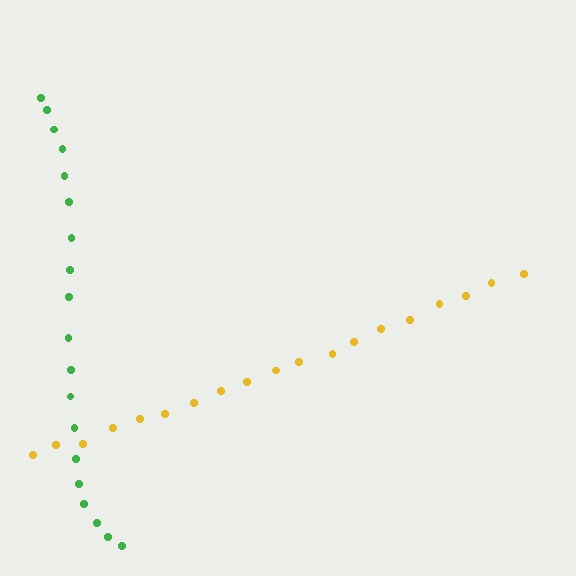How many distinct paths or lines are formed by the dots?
There are 2 distinct paths.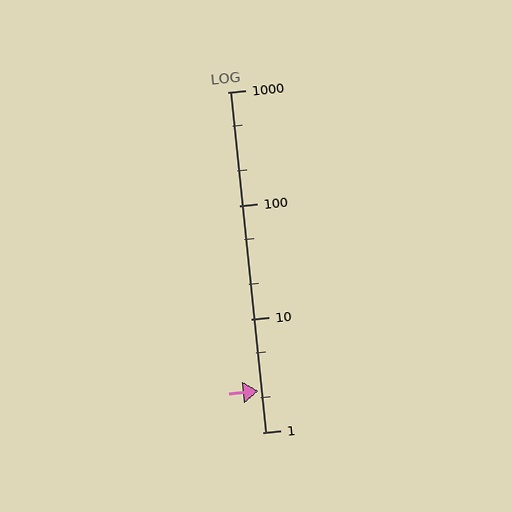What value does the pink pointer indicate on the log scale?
The pointer indicates approximately 2.3.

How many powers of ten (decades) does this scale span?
The scale spans 3 decades, from 1 to 1000.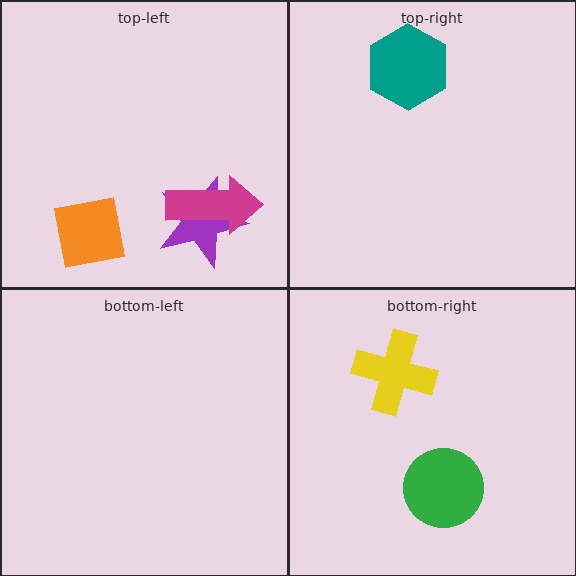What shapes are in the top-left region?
The orange square, the purple star, the magenta arrow.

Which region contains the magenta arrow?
The top-left region.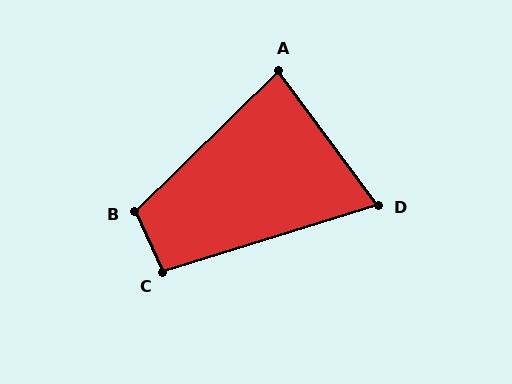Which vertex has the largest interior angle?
B, at approximately 109 degrees.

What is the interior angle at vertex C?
Approximately 98 degrees (obtuse).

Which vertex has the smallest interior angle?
D, at approximately 71 degrees.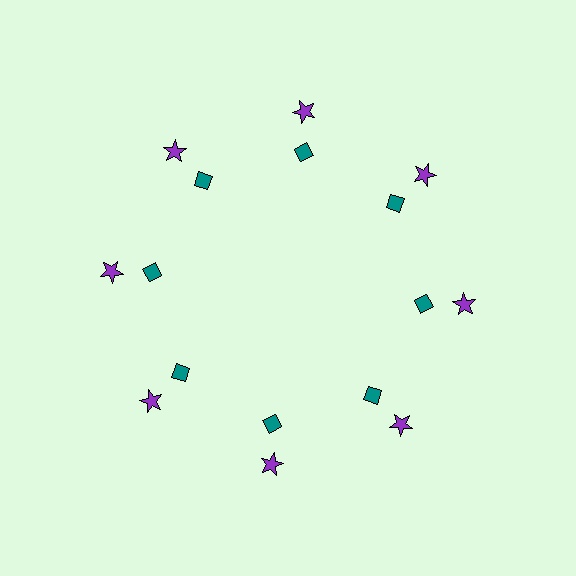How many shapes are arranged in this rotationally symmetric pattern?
There are 16 shapes, arranged in 8 groups of 2.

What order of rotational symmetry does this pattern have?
This pattern has 8-fold rotational symmetry.